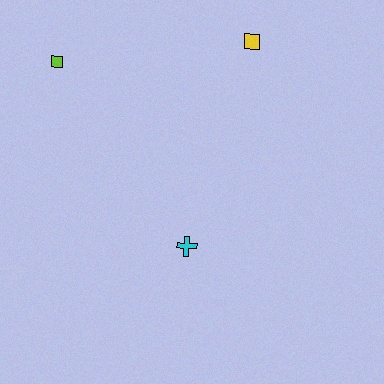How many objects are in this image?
There are 3 objects.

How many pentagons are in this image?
There are no pentagons.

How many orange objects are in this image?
There are no orange objects.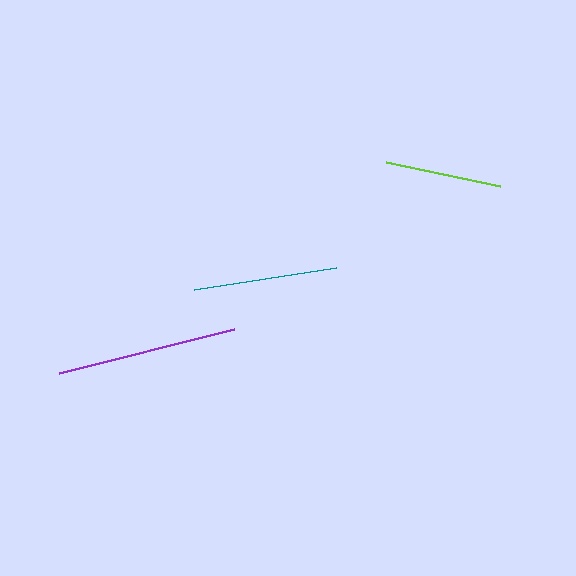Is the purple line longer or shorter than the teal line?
The purple line is longer than the teal line.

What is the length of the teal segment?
The teal segment is approximately 144 pixels long.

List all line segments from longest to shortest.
From longest to shortest: purple, teal, lime.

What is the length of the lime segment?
The lime segment is approximately 117 pixels long.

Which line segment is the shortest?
The lime line is the shortest at approximately 117 pixels.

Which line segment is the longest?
The purple line is the longest at approximately 181 pixels.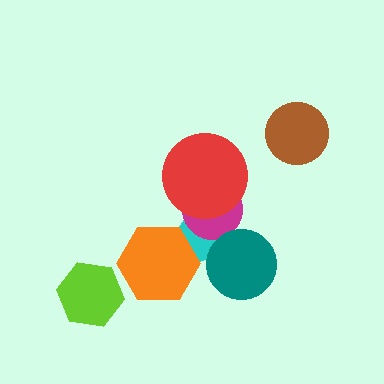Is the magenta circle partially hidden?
Yes, it is partially covered by another shape.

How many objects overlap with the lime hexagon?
0 objects overlap with the lime hexagon.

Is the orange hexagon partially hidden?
No, no other shape covers it.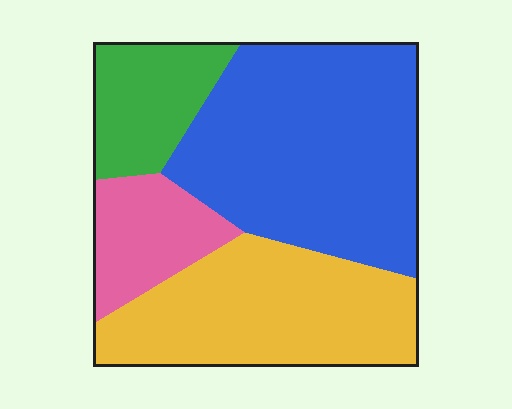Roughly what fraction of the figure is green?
Green covers roughly 15% of the figure.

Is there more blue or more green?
Blue.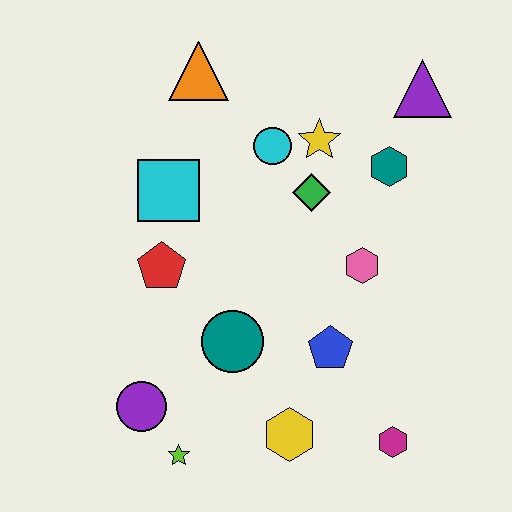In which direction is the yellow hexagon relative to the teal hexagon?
The yellow hexagon is below the teal hexagon.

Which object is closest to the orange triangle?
The cyan circle is closest to the orange triangle.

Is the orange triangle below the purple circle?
No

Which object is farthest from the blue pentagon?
The orange triangle is farthest from the blue pentagon.